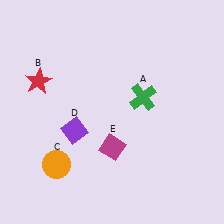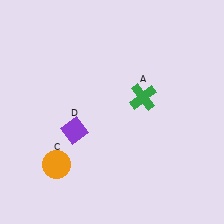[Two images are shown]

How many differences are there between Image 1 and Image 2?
There are 2 differences between the two images.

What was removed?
The red star (B), the magenta diamond (E) were removed in Image 2.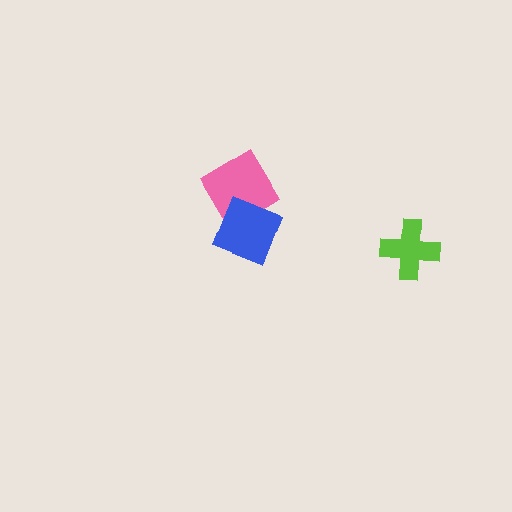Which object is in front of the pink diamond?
The blue diamond is in front of the pink diamond.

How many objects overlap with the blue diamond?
1 object overlaps with the blue diamond.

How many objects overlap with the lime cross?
0 objects overlap with the lime cross.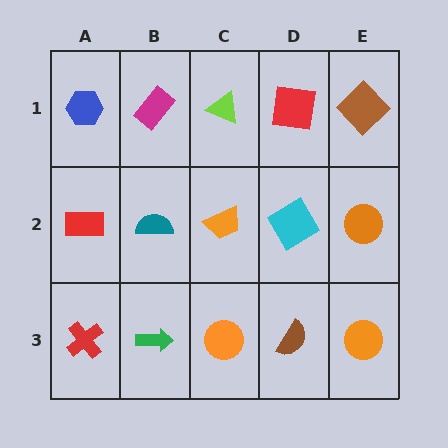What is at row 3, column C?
An orange circle.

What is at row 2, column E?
An orange circle.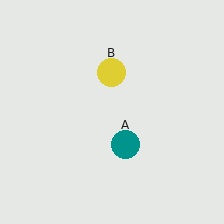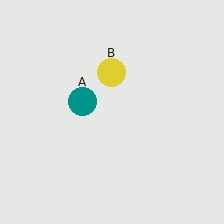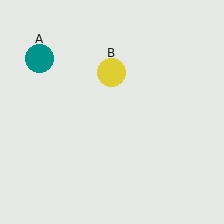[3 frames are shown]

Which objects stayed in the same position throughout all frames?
Yellow circle (object B) remained stationary.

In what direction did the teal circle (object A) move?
The teal circle (object A) moved up and to the left.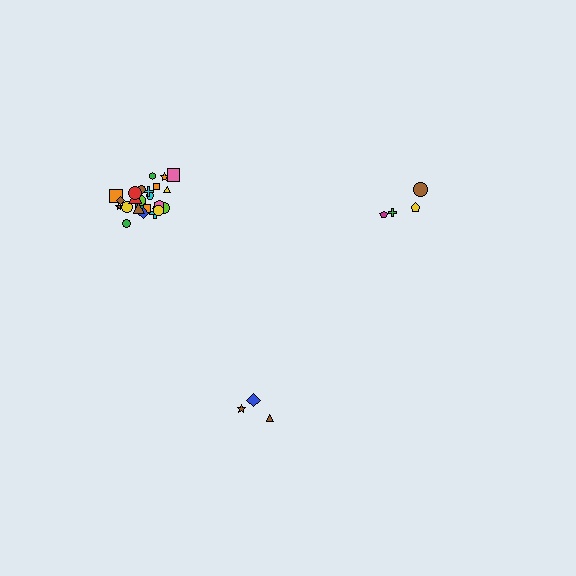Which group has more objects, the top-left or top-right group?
The top-left group.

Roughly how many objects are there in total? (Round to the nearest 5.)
Roughly 30 objects in total.